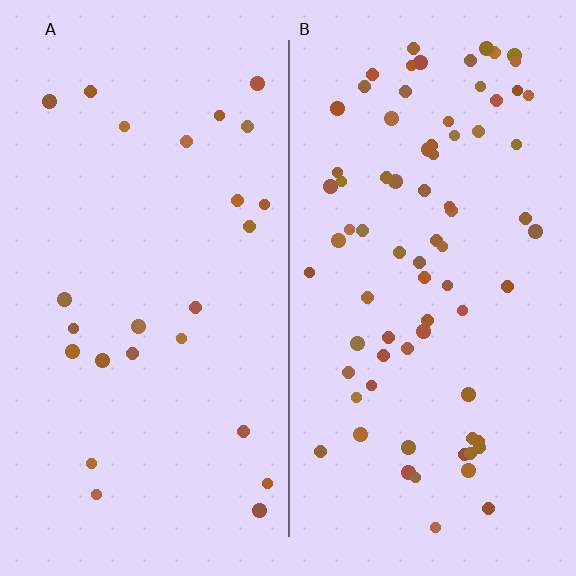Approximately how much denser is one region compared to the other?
Approximately 3.1× — region B over region A.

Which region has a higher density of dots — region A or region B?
B (the right).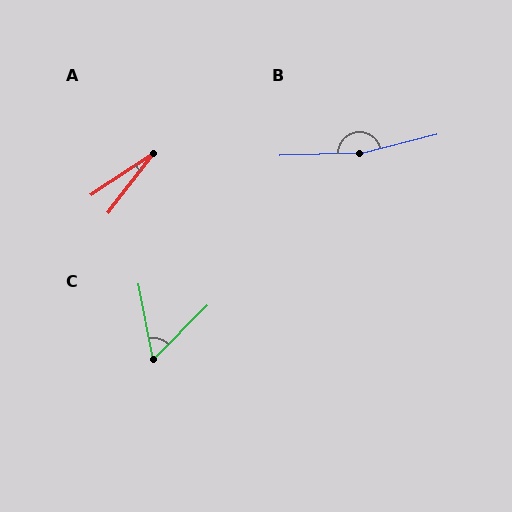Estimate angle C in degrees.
Approximately 56 degrees.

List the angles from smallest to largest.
A (19°), C (56°), B (168°).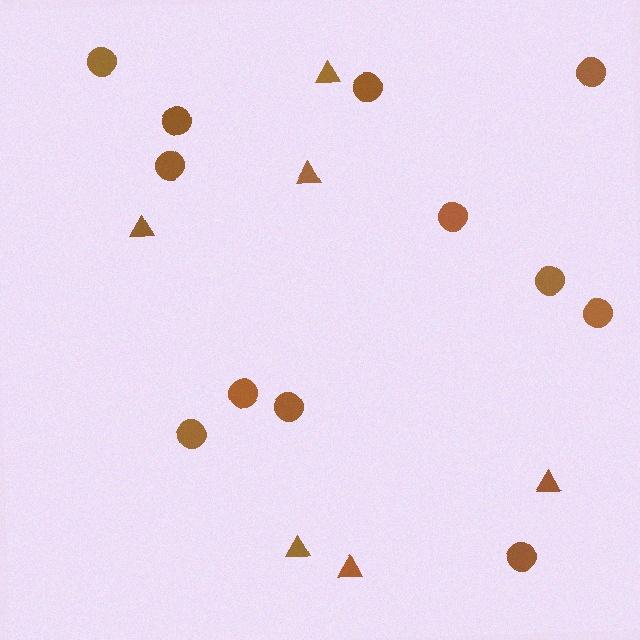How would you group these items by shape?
There are 2 groups: one group of triangles (6) and one group of circles (12).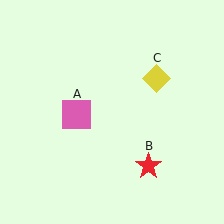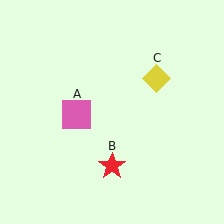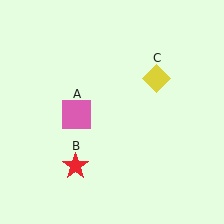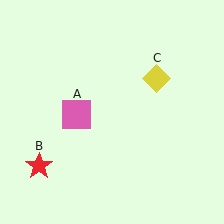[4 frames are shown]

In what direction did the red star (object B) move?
The red star (object B) moved left.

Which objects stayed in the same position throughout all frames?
Pink square (object A) and yellow diamond (object C) remained stationary.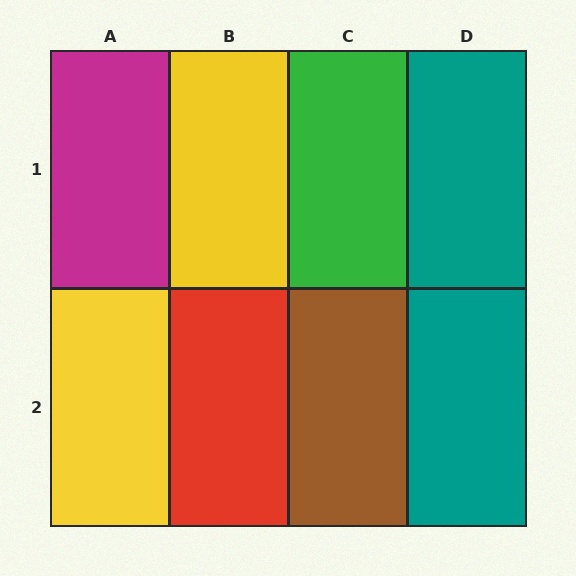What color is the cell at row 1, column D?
Teal.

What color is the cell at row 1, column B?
Yellow.